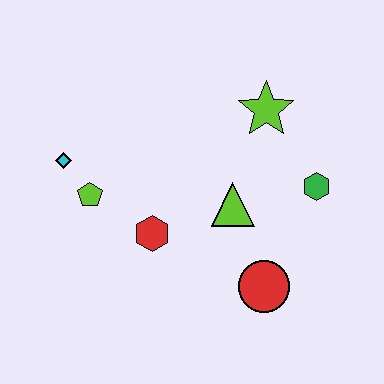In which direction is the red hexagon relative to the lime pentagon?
The red hexagon is to the right of the lime pentagon.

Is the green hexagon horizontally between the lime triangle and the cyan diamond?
No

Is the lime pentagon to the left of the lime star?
Yes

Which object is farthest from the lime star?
The cyan diamond is farthest from the lime star.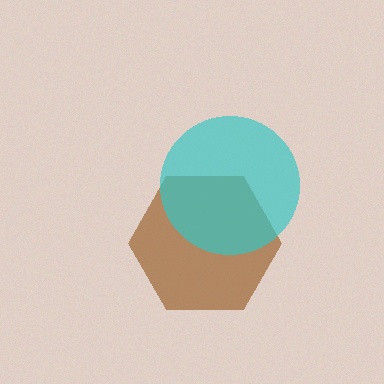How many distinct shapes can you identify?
There are 2 distinct shapes: a brown hexagon, a cyan circle.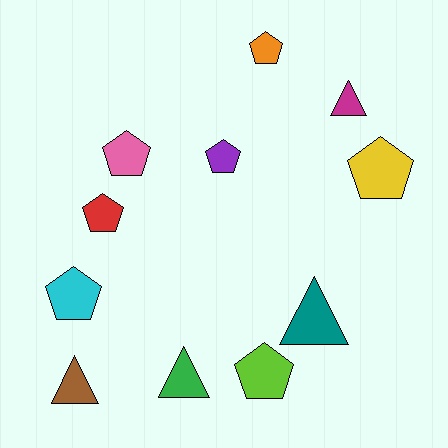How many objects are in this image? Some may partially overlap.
There are 11 objects.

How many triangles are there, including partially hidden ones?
There are 4 triangles.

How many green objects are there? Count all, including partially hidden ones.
There is 1 green object.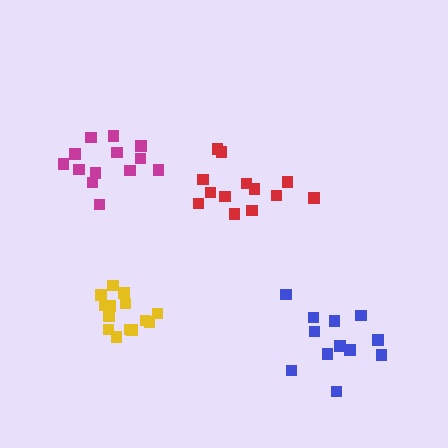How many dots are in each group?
Group 1: 14 dots, Group 2: 12 dots, Group 3: 13 dots, Group 4: 13 dots (52 total).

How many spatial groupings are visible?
There are 4 spatial groupings.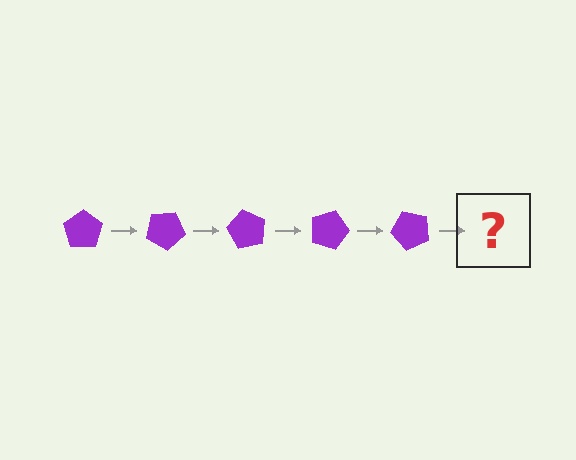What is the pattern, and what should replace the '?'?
The pattern is that the pentagon rotates 30 degrees each step. The '?' should be a purple pentagon rotated 150 degrees.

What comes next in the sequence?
The next element should be a purple pentagon rotated 150 degrees.